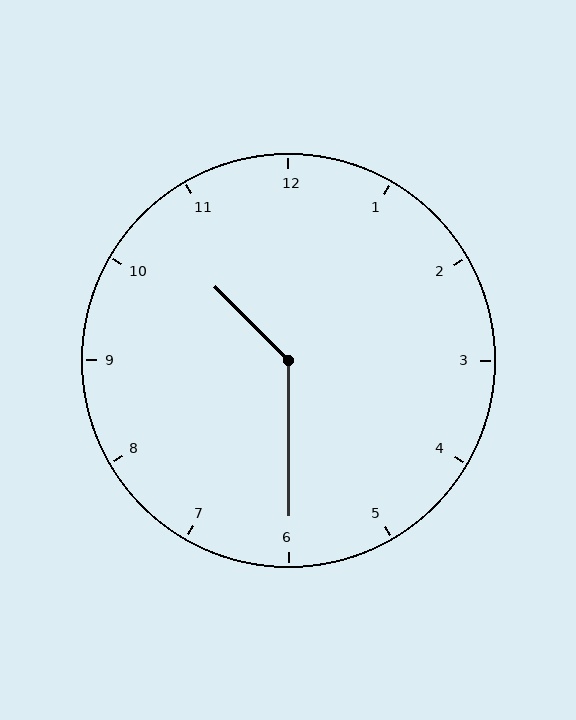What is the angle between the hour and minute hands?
Approximately 135 degrees.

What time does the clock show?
10:30.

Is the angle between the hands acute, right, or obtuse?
It is obtuse.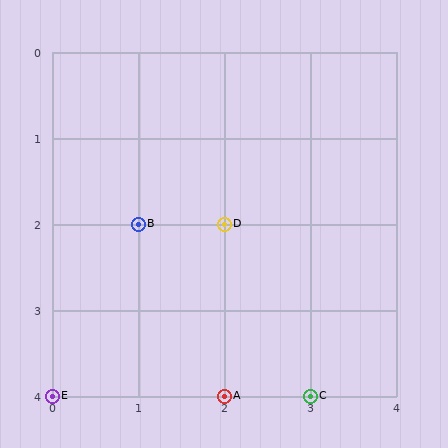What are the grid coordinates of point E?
Point E is at grid coordinates (0, 4).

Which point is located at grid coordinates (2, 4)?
Point A is at (2, 4).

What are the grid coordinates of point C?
Point C is at grid coordinates (3, 4).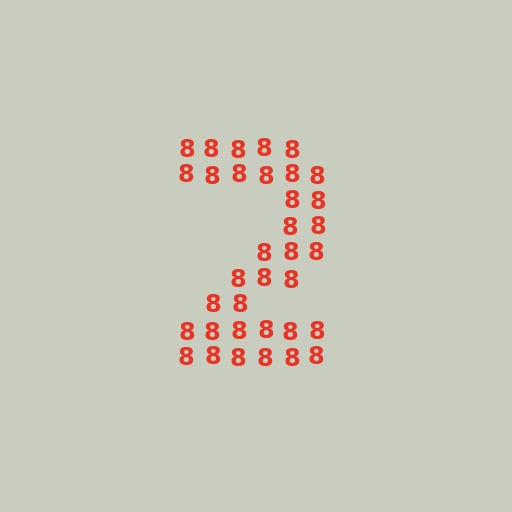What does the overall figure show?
The overall figure shows the digit 2.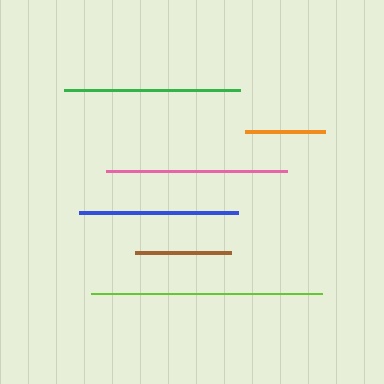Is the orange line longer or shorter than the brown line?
The brown line is longer than the orange line.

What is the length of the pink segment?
The pink segment is approximately 181 pixels long.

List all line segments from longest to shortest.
From longest to shortest: lime, pink, green, blue, brown, orange.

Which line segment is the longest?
The lime line is the longest at approximately 231 pixels.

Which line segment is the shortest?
The orange line is the shortest at approximately 80 pixels.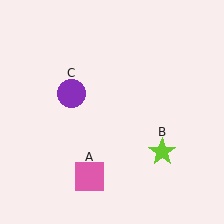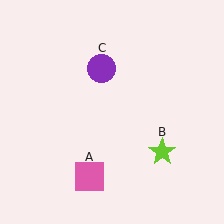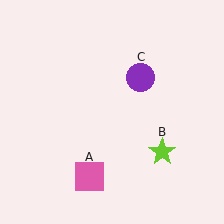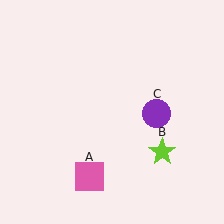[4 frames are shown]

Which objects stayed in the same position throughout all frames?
Pink square (object A) and lime star (object B) remained stationary.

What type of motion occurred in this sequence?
The purple circle (object C) rotated clockwise around the center of the scene.